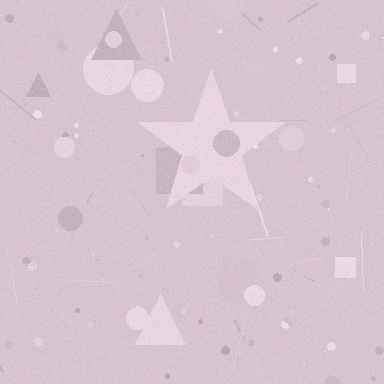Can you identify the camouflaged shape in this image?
The camouflaged shape is a star.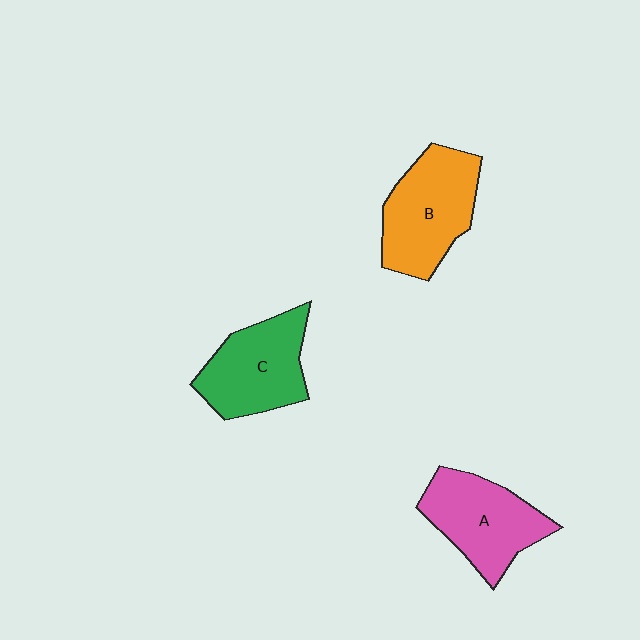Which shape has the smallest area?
Shape C (green).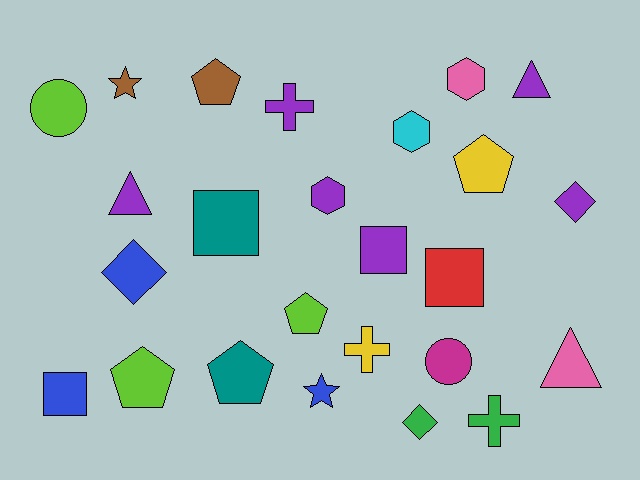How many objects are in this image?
There are 25 objects.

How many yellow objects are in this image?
There are 2 yellow objects.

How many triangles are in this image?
There are 3 triangles.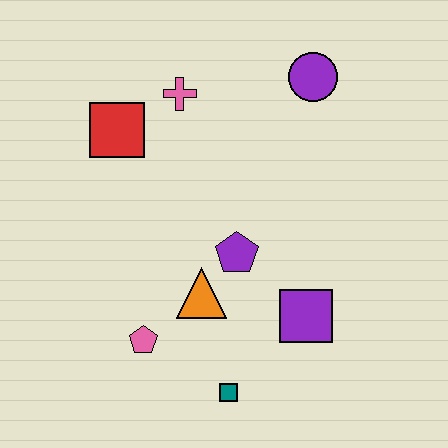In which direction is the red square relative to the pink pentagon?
The red square is above the pink pentagon.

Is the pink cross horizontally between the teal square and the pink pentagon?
Yes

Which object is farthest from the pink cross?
The teal square is farthest from the pink cross.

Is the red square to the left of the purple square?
Yes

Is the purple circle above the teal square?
Yes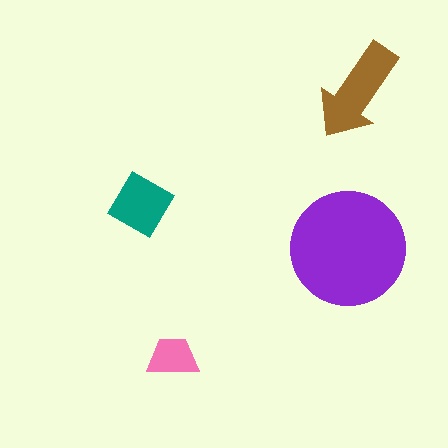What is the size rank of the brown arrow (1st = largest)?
2nd.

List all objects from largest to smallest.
The purple circle, the brown arrow, the teal diamond, the pink trapezoid.